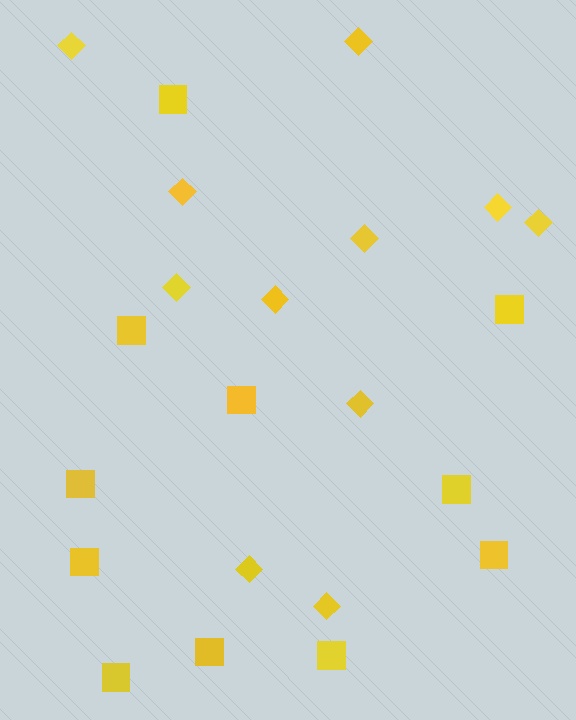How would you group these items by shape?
There are 2 groups: one group of squares (11) and one group of diamonds (11).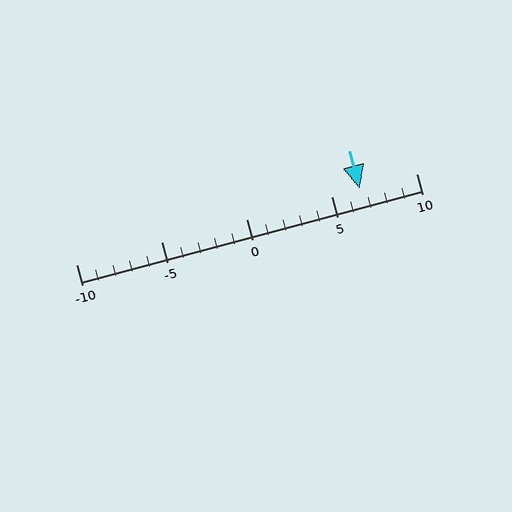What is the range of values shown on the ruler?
The ruler shows values from -10 to 10.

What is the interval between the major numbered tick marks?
The major tick marks are spaced 5 units apart.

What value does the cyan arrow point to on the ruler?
The cyan arrow points to approximately 7.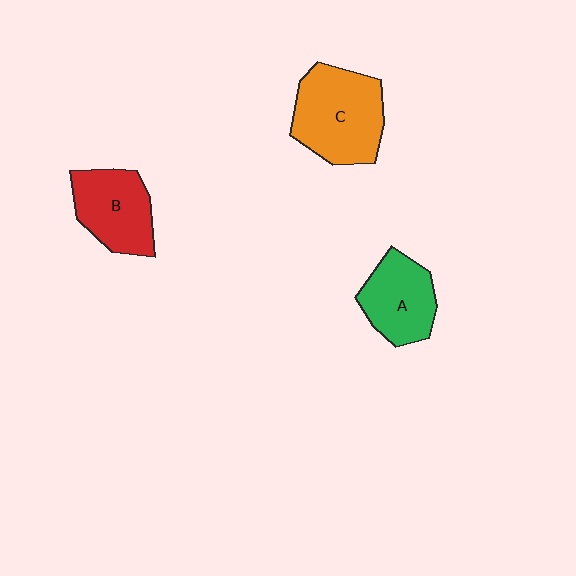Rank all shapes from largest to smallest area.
From largest to smallest: C (orange), B (red), A (green).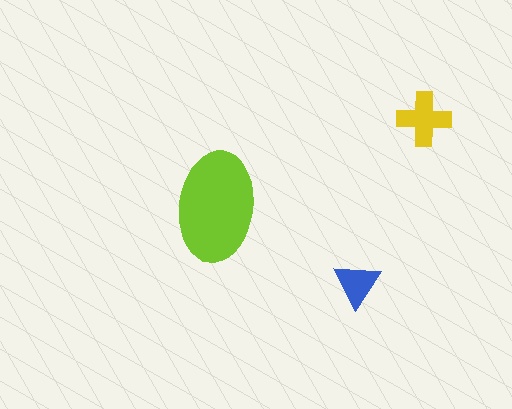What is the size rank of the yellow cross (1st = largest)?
2nd.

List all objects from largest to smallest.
The lime ellipse, the yellow cross, the blue triangle.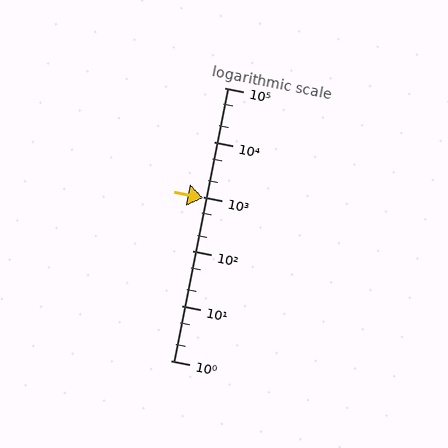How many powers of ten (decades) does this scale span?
The scale spans 5 decades, from 1 to 100000.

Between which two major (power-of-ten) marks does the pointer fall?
The pointer is between 100 and 1000.